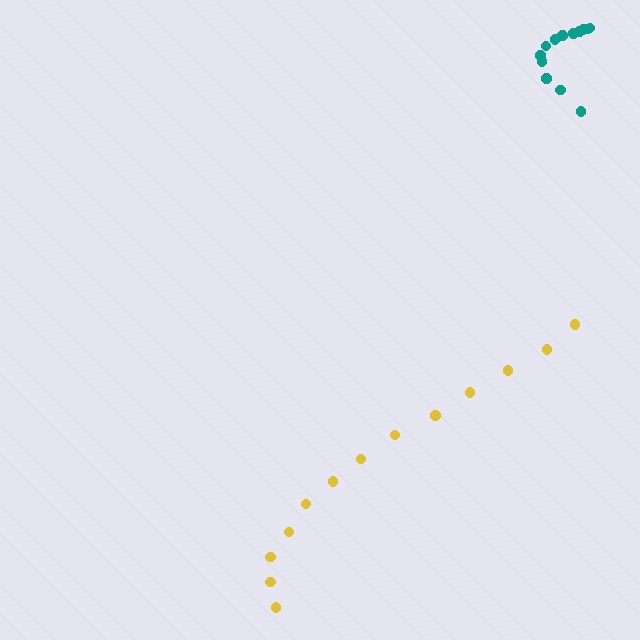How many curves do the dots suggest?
There are 2 distinct paths.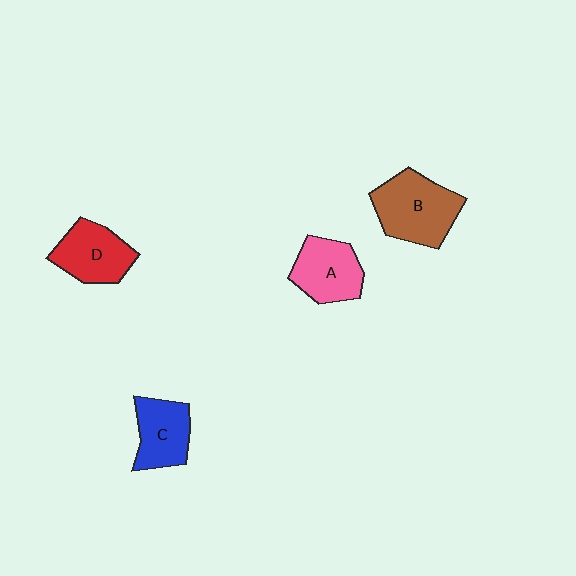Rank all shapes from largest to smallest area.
From largest to smallest: B (brown), D (red), A (pink), C (blue).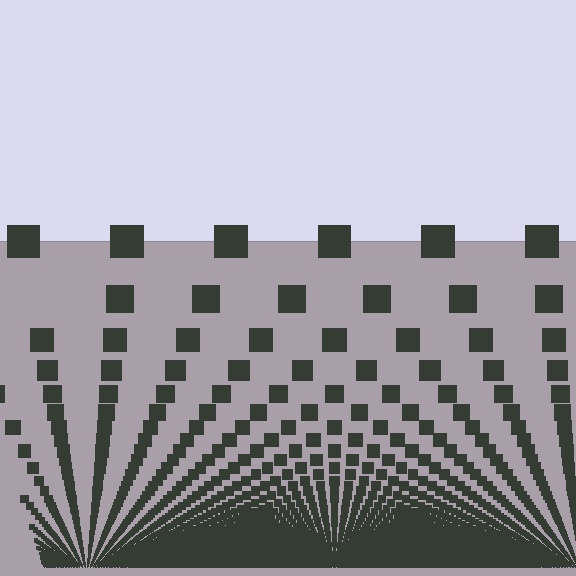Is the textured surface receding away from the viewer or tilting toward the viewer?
The surface appears to tilt toward the viewer. Texture elements get larger and sparser toward the top.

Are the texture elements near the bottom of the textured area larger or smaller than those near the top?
Smaller. The gradient is inverted — elements near the bottom are smaller and denser.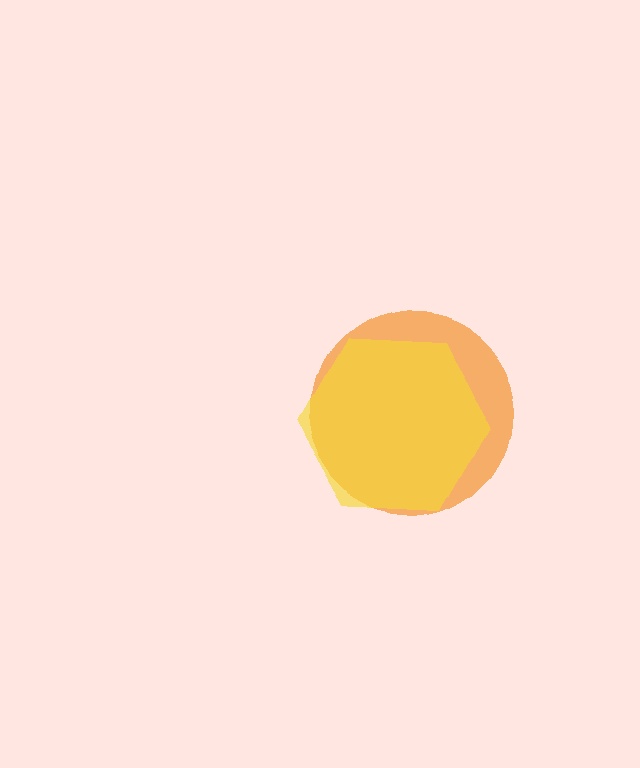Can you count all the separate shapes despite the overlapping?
Yes, there are 2 separate shapes.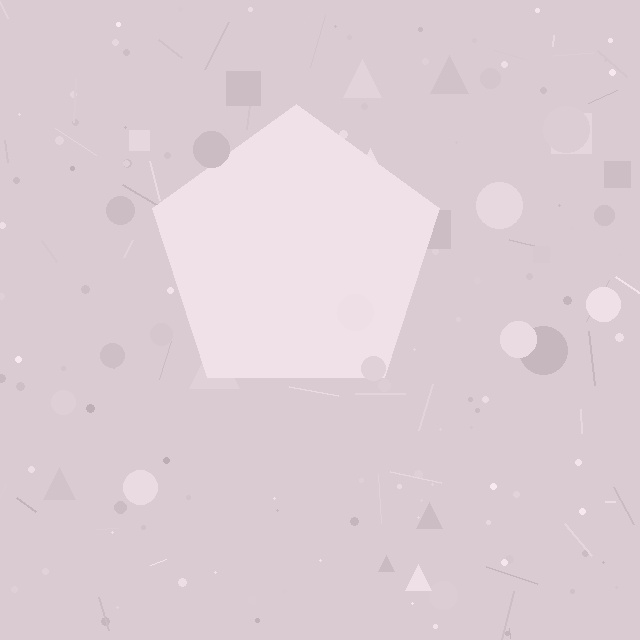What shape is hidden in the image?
A pentagon is hidden in the image.